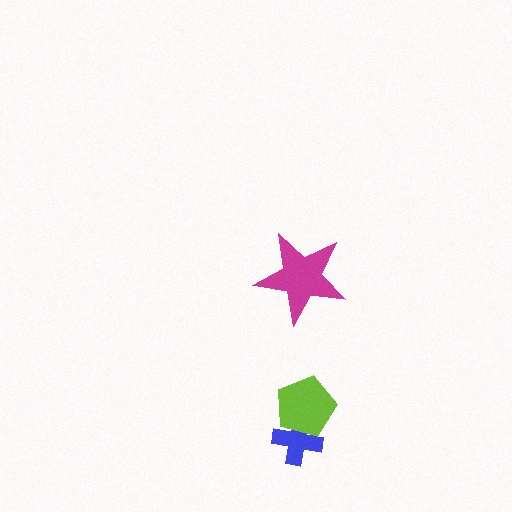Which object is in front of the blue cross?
The lime pentagon is in front of the blue cross.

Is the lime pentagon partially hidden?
No, no other shape covers it.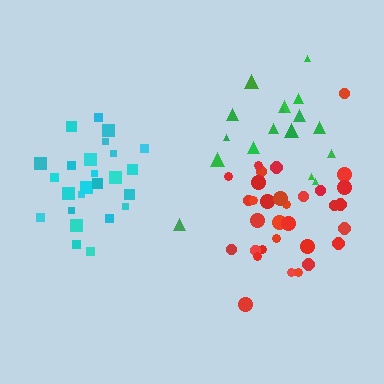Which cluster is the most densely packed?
Cyan.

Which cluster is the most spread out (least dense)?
Green.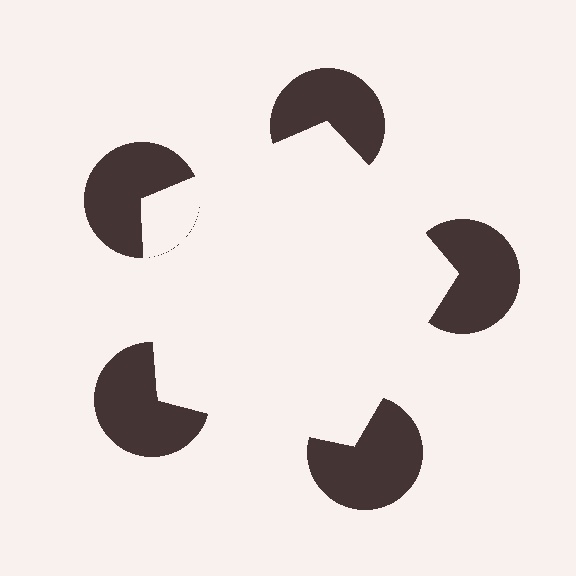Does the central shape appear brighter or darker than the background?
It typically appears slightly brighter than the background, even though no actual brightness change is drawn.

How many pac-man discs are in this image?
There are 5 — one at each vertex of the illusory pentagon.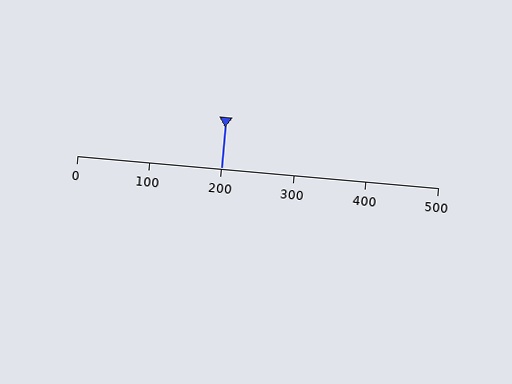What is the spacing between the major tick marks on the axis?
The major ticks are spaced 100 apart.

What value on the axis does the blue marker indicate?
The marker indicates approximately 200.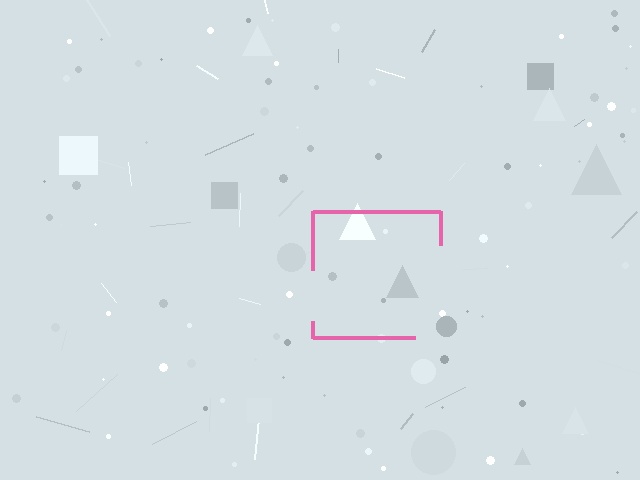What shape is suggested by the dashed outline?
The dashed outline suggests a square.